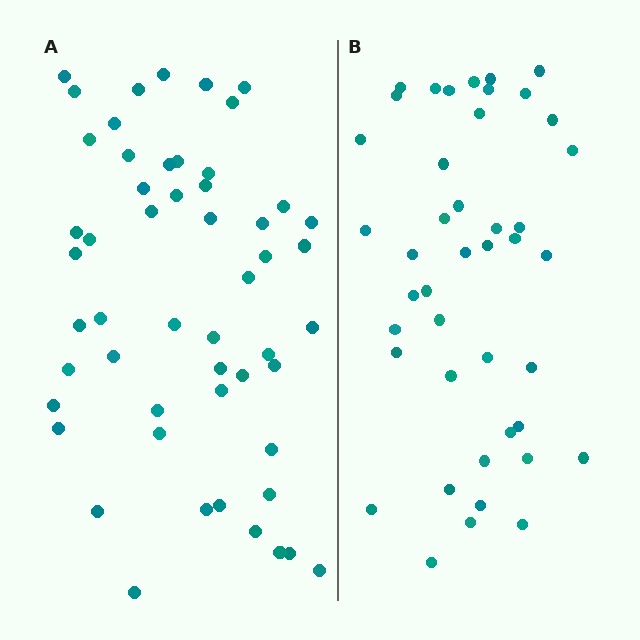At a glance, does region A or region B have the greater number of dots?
Region A (the left region) has more dots.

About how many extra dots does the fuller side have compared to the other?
Region A has roughly 10 or so more dots than region B.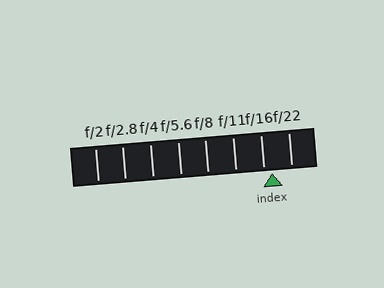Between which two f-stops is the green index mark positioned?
The index mark is between f/16 and f/22.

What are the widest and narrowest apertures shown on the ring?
The widest aperture shown is f/2 and the narrowest is f/22.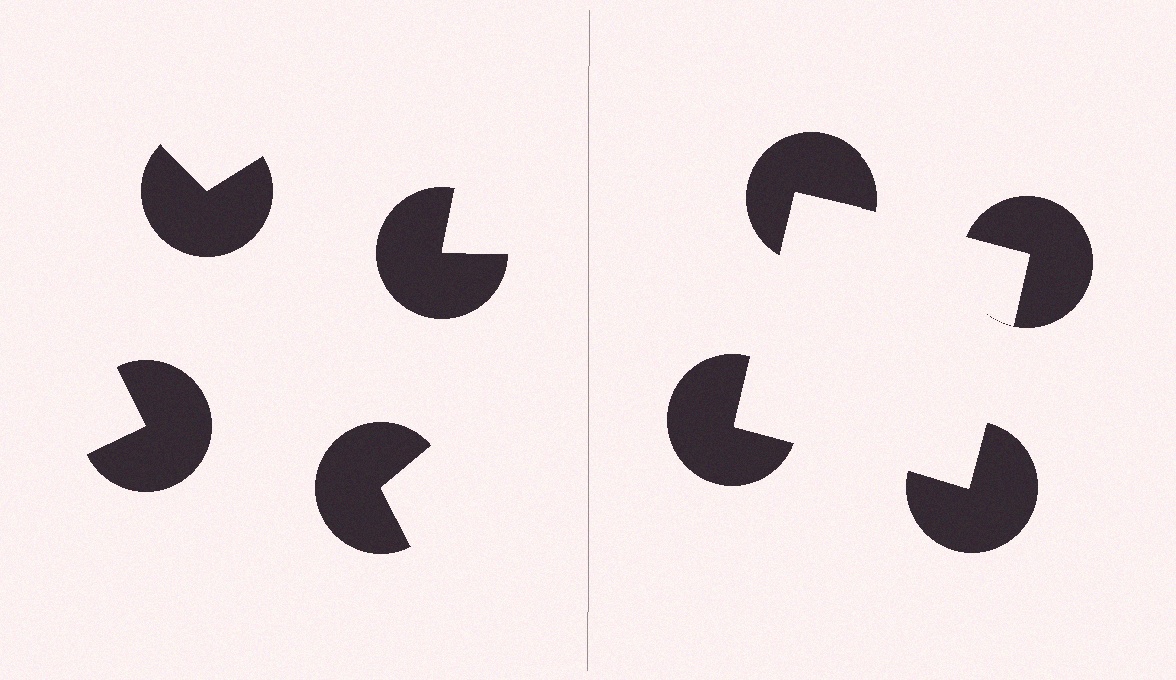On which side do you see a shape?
An illusory square appears on the right side. On the left side the wedge cuts are rotated, so no coherent shape forms.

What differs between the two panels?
The pac-man discs are positioned identically on both sides; only the wedge orientations differ. On the right they align to a square; on the left they are misaligned.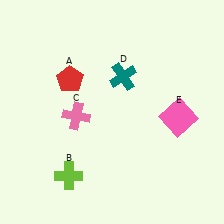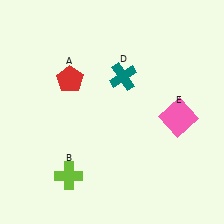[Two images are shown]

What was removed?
The pink cross (C) was removed in Image 2.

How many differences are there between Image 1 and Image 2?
There is 1 difference between the two images.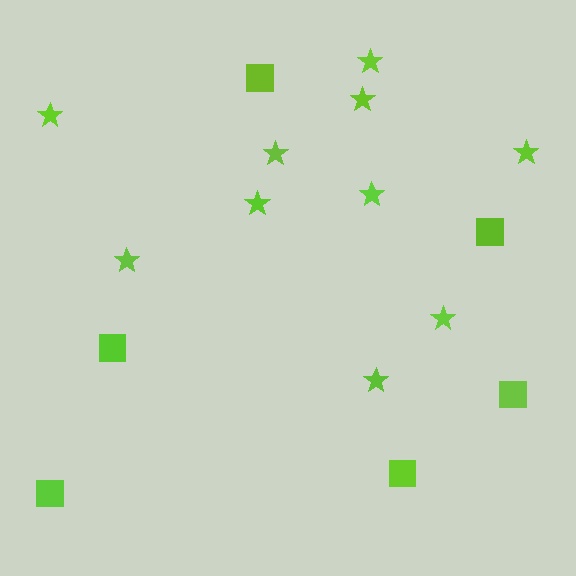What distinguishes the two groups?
There are 2 groups: one group of stars (10) and one group of squares (6).